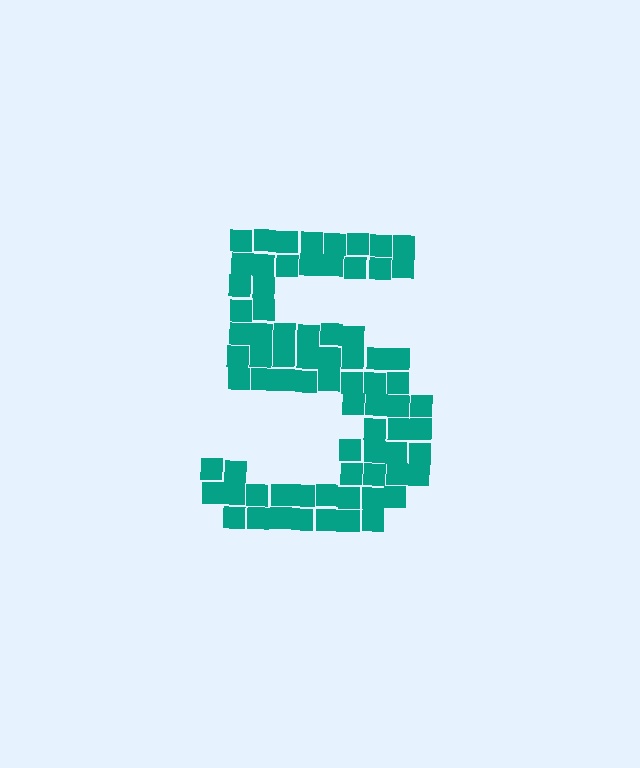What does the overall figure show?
The overall figure shows the digit 5.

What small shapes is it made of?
It is made of small squares.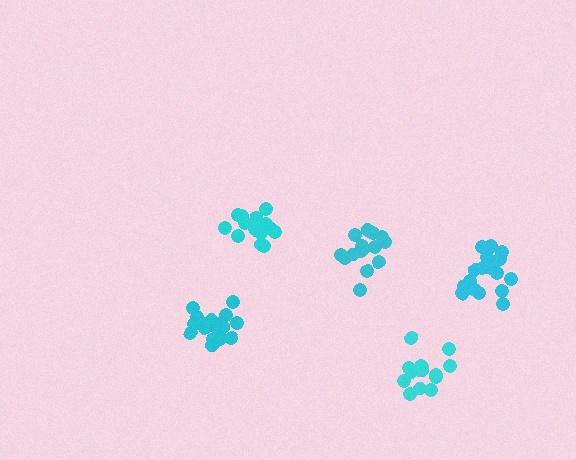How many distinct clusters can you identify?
There are 5 distinct clusters.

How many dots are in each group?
Group 1: 16 dots, Group 2: 21 dots, Group 3: 15 dots, Group 4: 16 dots, Group 5: 20 dots (88 total).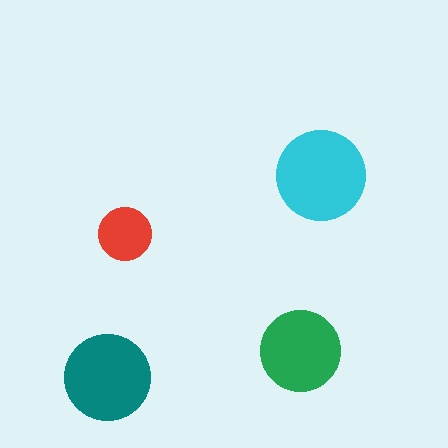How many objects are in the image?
There are 4 objects in the image.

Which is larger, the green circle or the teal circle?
The teal one.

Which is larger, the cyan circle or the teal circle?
The cyan one.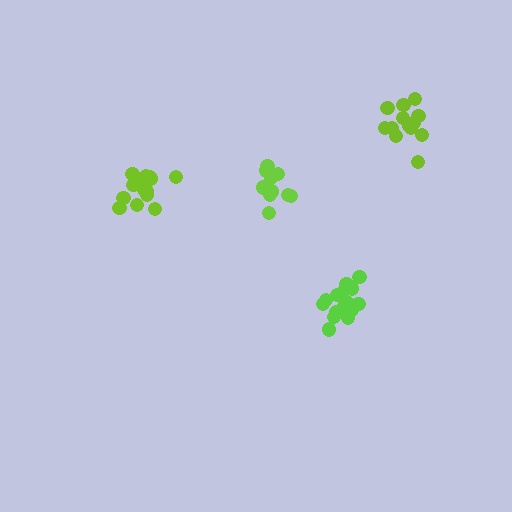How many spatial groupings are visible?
There are 4 spatial groupings.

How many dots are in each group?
Group 1: 13 dots, Group 2: 16 dots, Group 3: 15 dots, Group 4: 13 dots (57 total).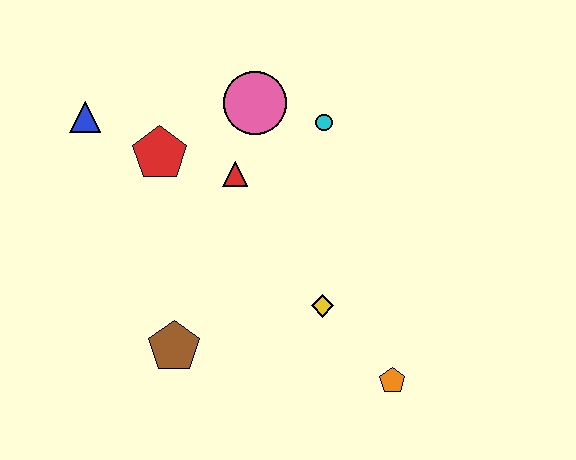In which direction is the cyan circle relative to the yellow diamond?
The cyan circle is above the yellow diamond.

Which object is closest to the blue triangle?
The red pentagon is closest to the blue triangle.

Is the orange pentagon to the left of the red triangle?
No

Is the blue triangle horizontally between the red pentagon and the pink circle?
No